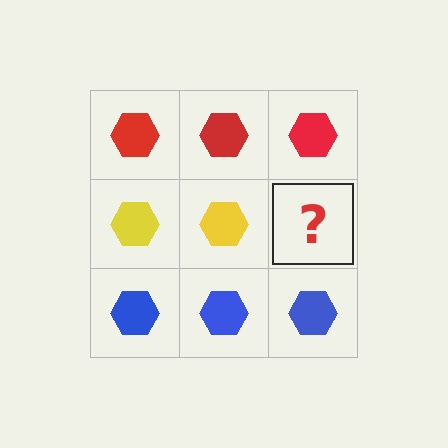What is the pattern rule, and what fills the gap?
The rule is that each row has a consistent color. The gap should be filled with a yellow hexagon.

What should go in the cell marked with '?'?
The missing cell should contain a yellow hexagon.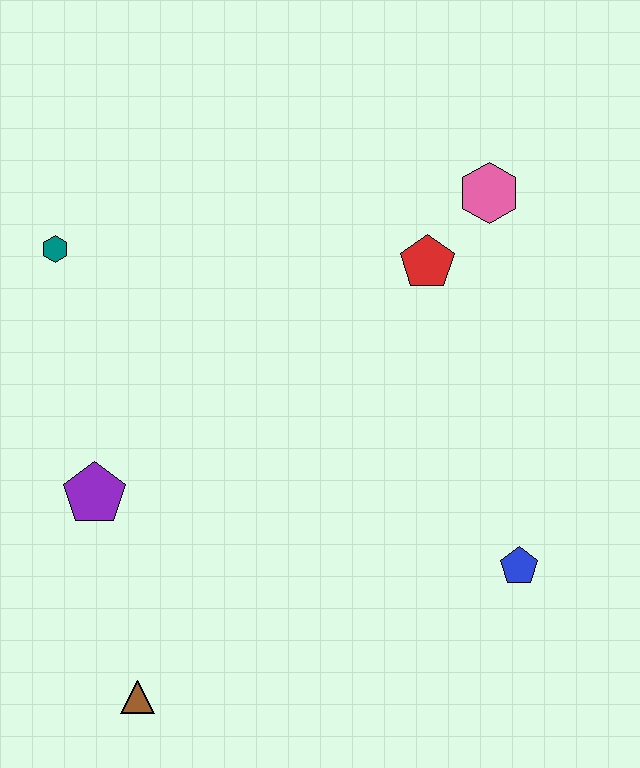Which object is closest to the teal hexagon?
The purple pentagon is closest to the teal hexagon.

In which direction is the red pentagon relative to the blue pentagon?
The red pentagon is above the blue pentagon.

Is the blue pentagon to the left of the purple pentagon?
No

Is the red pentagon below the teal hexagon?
Yes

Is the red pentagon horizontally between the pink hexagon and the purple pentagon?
Yes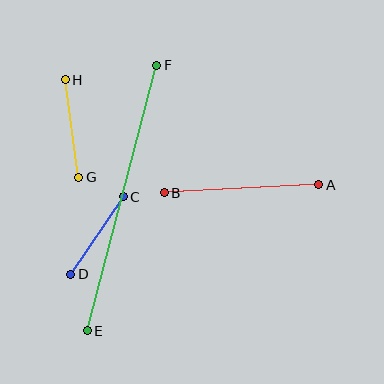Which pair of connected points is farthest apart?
Points E and F are farthest apart.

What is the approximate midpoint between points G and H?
The midpoint is at approximately (72, 129) pixels.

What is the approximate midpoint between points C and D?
The midpoint is at approximately (97, 235) pixels.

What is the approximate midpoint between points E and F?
The midpoint is at approximately (122, 198) pixels.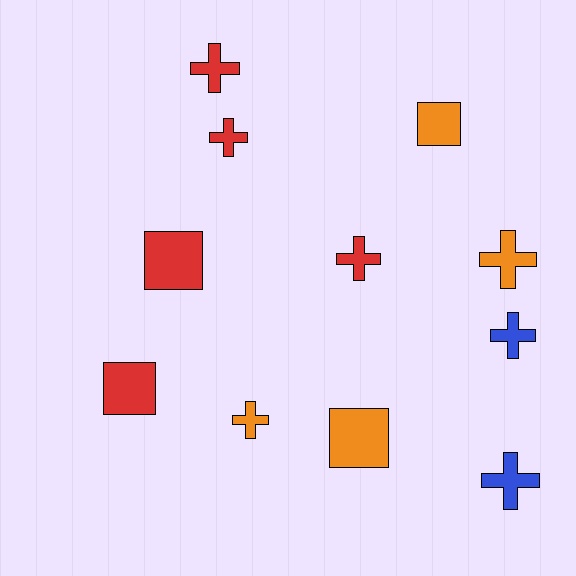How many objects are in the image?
There are 11 objects.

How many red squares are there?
There are 2 red squares.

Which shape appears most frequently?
Cross, with 7 objects.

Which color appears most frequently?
Red, with 5 objects.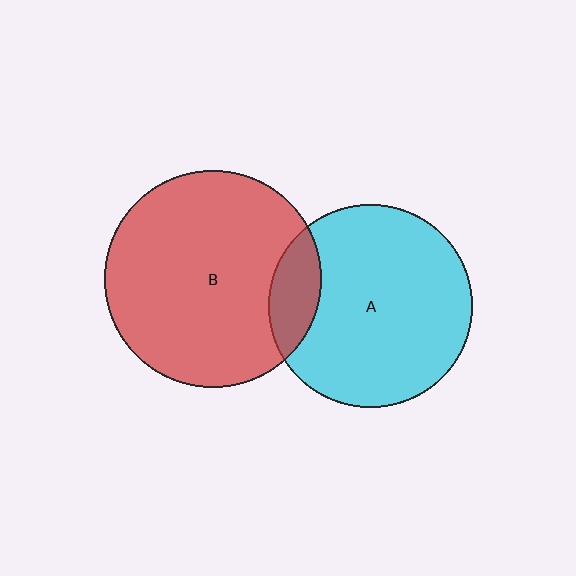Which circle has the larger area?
Circle B (red).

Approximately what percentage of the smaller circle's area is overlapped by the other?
Approximately 15%.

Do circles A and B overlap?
Yes.